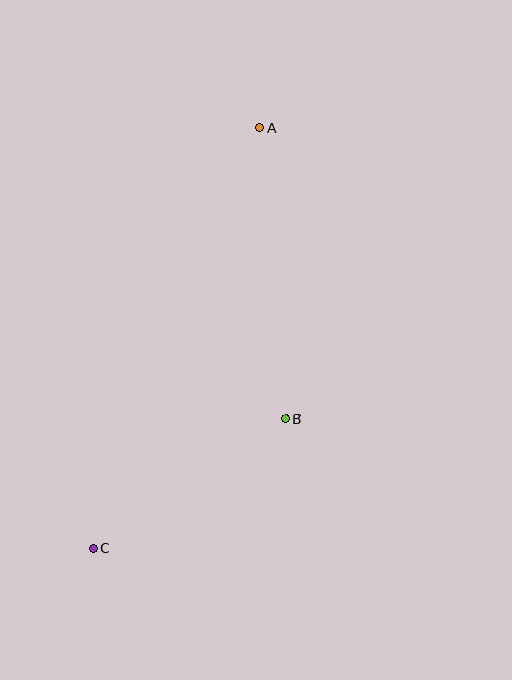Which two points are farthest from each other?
Points A and C are farthest from each other.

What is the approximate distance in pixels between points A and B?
The distance between A and B is approximately 292 pixels.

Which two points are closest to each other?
Points B and C are closest to each other.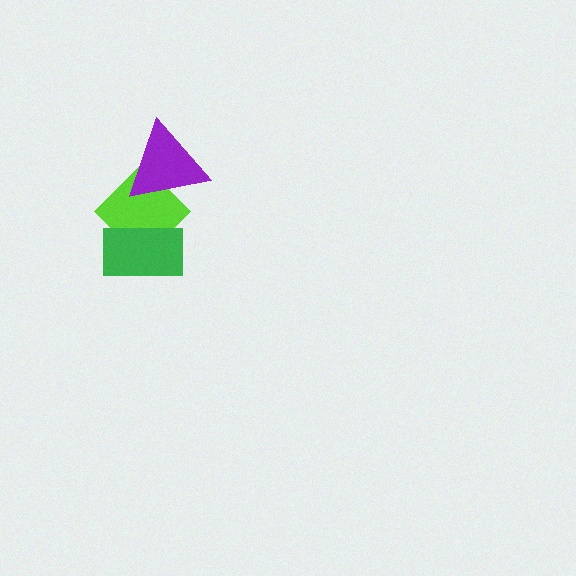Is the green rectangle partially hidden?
No, no other shape covers it.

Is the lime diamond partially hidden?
Yes, it is partially covered by another shape.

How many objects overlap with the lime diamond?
2 objects overlap with the lime diamond.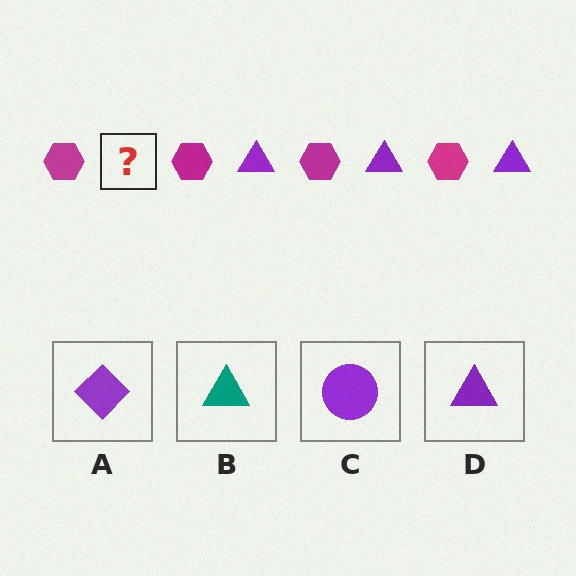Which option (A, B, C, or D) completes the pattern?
D.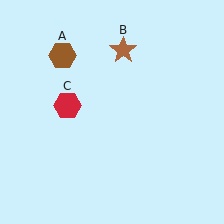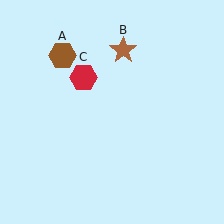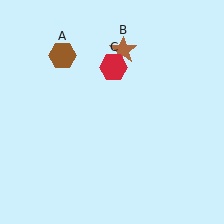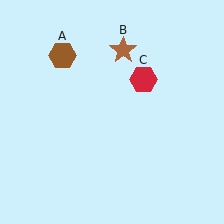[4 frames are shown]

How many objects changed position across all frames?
1 object changed position: red hexagon (object C).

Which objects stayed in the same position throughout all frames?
Brown hexagon (object A) and brown star (object B) remained stationary.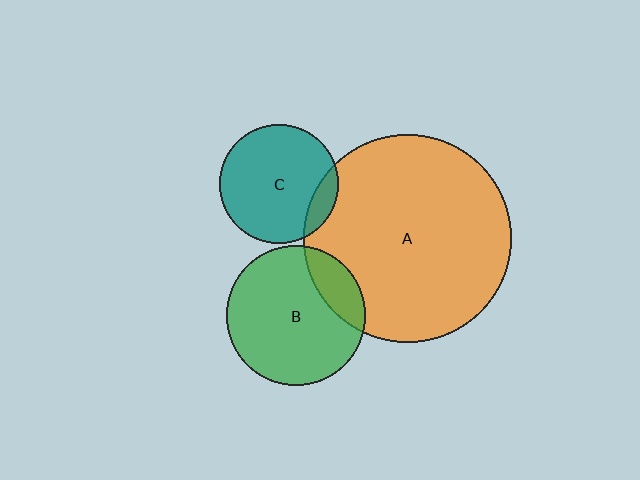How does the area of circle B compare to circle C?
Approximately 1.4 times.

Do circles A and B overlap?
Yes.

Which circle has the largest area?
Circle A (orange).